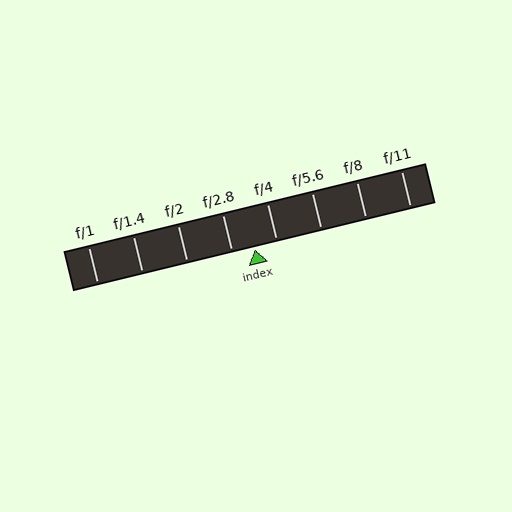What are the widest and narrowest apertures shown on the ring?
The widest aperture shown is f/1 and the narrowest is f/11.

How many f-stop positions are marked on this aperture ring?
There are 8 f-stop positions marked.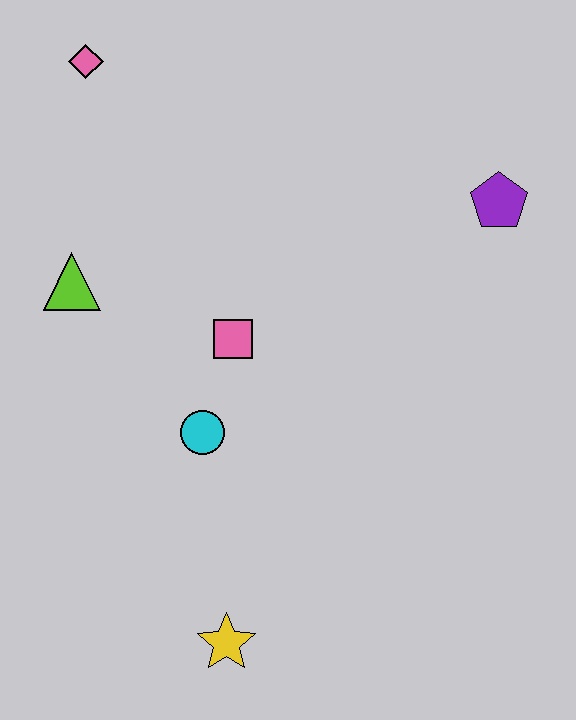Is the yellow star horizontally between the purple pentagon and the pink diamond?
Yes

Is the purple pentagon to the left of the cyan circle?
No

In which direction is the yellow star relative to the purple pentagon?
The yellow star is below the purple pentagon.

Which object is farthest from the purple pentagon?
The yellow star is farthest from the purple pentagon.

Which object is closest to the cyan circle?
The pink square is closest to the cyan circle.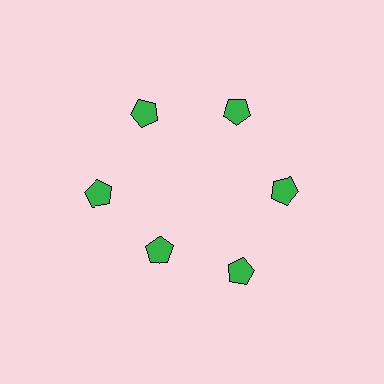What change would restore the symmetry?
The symmetry would be restored by moving it outward, back onto the ring so that all 6 pentagons sit at equal angles and equal distance from the center.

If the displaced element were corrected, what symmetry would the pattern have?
It would have 6-fold rotational symmetry — the pattern would map onto itself every 60 degrees.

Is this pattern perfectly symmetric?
No. The 6 green pentagons are arranged in a ring, but one element near the 7 o'clock position is pulled inward toward the center, breaking the 6-fold rotational symmetry.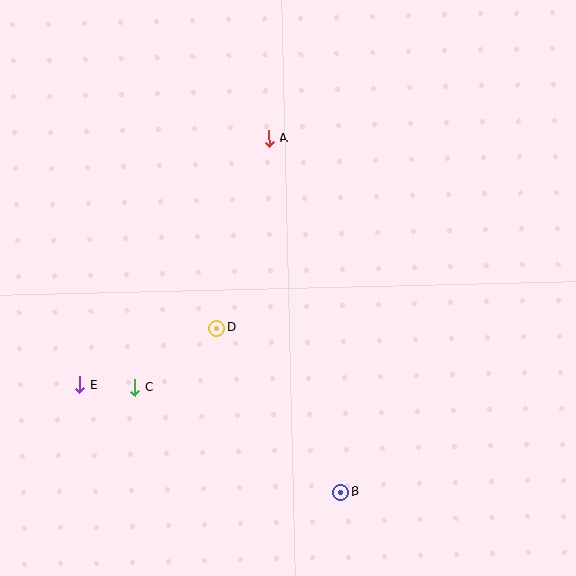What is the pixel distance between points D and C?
The distance between D and C is 101 pixels.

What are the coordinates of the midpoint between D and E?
The midpoint between D and E is at (148, 356).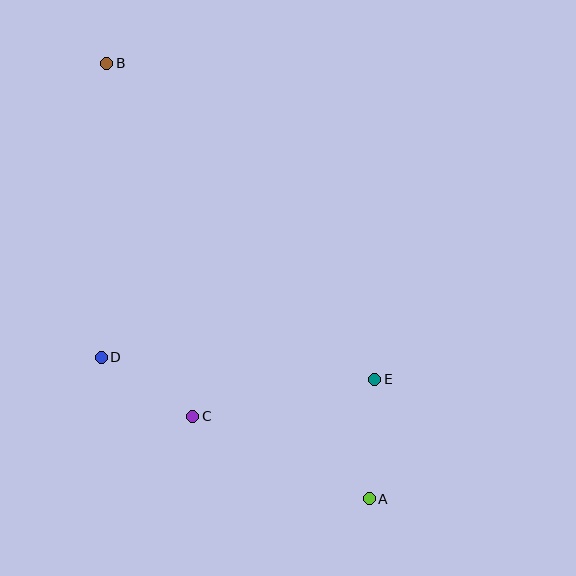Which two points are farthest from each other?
Points A and B are farthest from each other.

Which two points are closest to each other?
Points C and D are closest to each other.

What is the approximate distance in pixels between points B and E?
The distance between B and E is approximately 415 pixels.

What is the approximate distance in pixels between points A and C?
The distance between A and C is approximately 195 pixels.